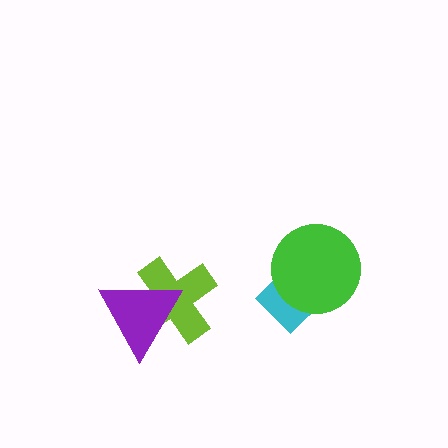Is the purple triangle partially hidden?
No, no other shape covers it.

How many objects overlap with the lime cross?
1 object overlaps with the lime cross.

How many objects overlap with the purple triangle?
1 object overlaps with the purple triangle.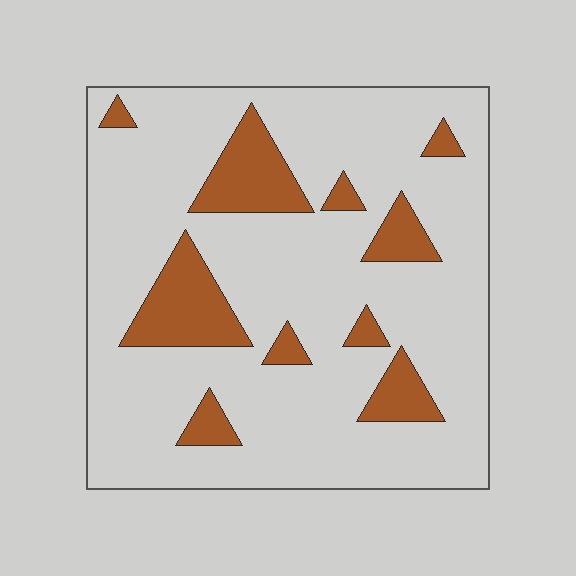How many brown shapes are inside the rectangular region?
10.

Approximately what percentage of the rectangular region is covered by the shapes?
Approximately 20%.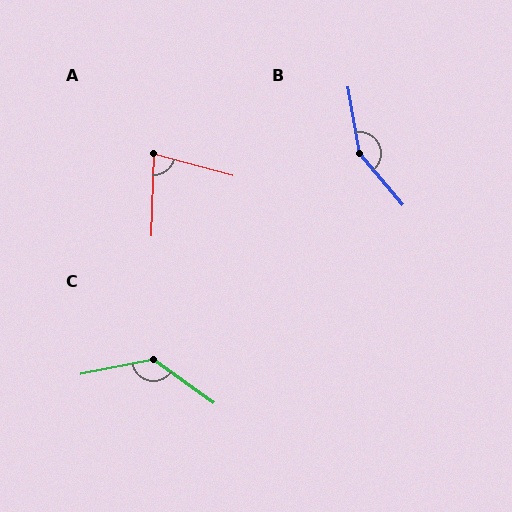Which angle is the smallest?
A, at approximately 76 degrees.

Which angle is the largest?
B, at approximately 149 degrees.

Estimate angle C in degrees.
Approximately 133 degrees.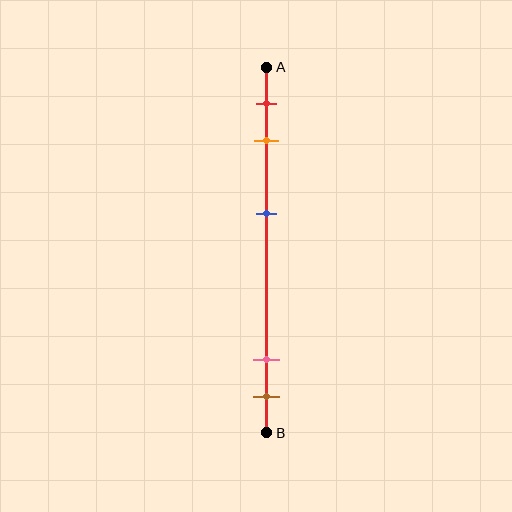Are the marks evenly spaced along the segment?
No, the marks are not evenly spaced.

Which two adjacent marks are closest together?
The pink and brown marks are the closest adjacent pair.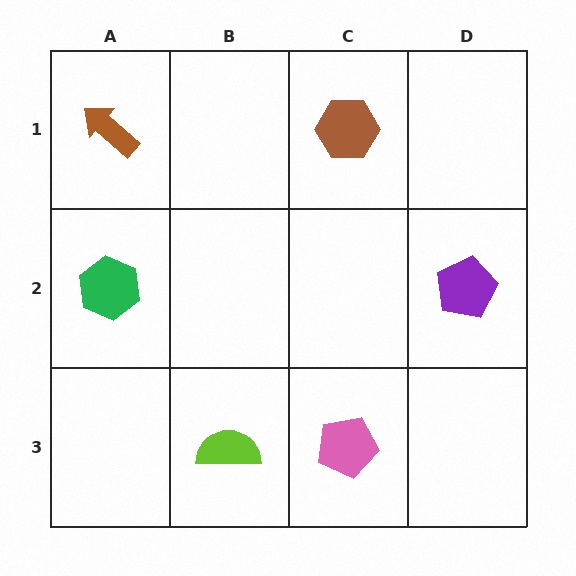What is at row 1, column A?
A brown arrow.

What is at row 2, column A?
A green hexagon.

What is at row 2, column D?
A purple pentagon.